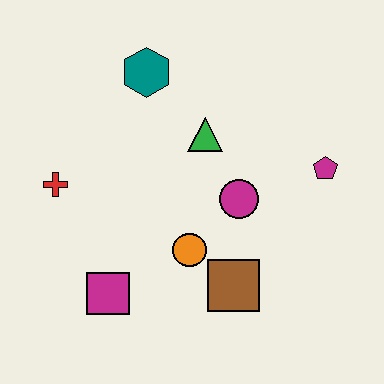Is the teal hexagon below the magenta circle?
No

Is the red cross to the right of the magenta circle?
No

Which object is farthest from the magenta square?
The magenta pentagon is farthest from the magenta square.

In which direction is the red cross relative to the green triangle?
The red cross is to the left of the green triangle.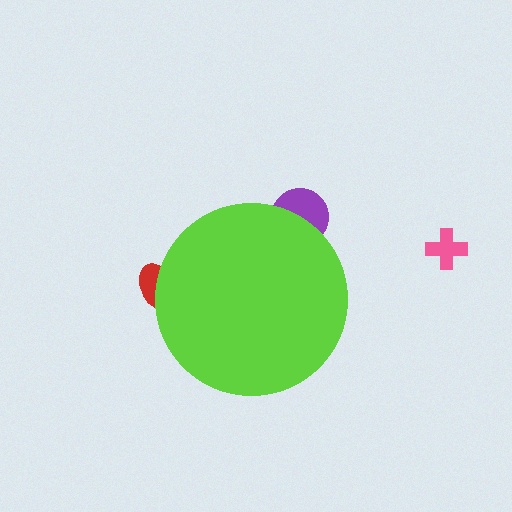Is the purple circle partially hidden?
Yes, the purple circle is partially hidden behind the lime circle.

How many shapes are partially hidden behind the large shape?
2 shapes are partially hidden.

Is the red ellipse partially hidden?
Yes, the red ellipse is partially hidden behind the lime circle.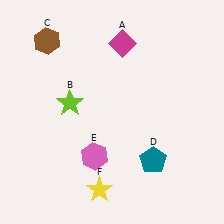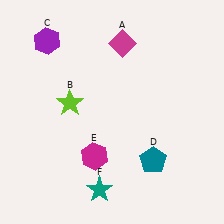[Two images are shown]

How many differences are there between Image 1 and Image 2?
There are 3 differences between the two images.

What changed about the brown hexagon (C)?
In Image 1, C is brown. In Image 2, it changed to purple.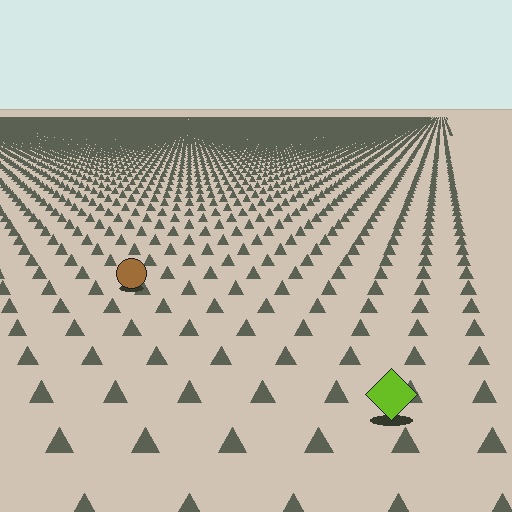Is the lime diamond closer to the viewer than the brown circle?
Yes. The lime diamond is closer — you can tell from the texture gradient: the ground texture is coarser near it.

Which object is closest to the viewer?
The lime diamond is closest. The texture marks near it are larger and more spread out.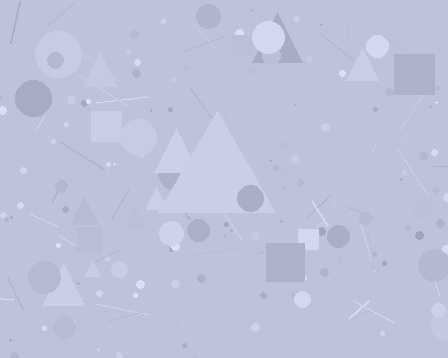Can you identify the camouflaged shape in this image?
The camouflaged shape is a triangle.